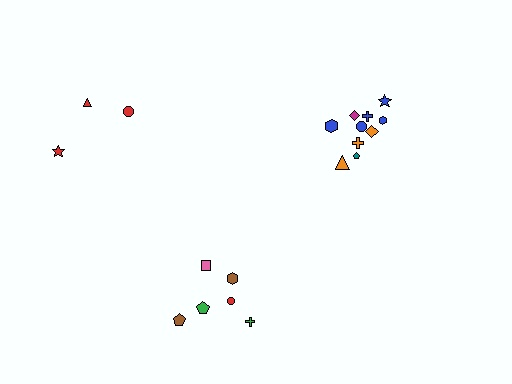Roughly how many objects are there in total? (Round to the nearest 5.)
Roughly 20 objects in total.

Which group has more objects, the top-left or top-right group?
The top-right group.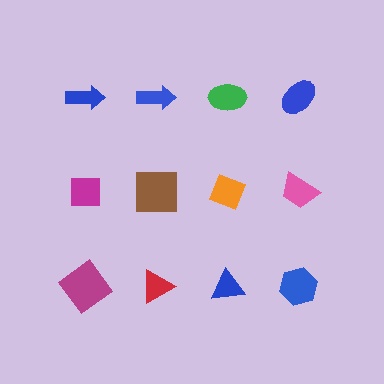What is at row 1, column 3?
A green ellipse.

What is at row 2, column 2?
A brown square.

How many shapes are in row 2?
4 shapes.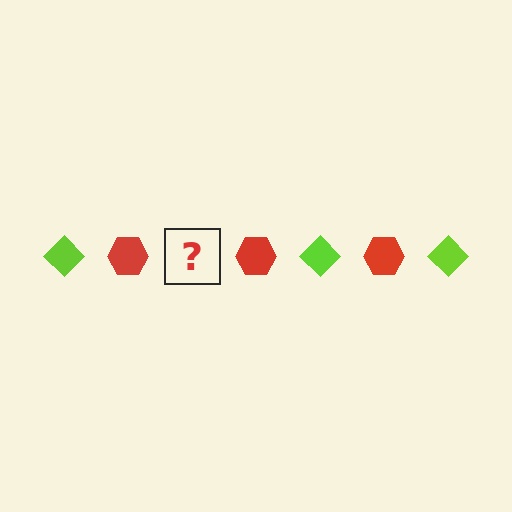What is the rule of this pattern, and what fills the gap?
The rule is that the pattern alternates between lime diamond and red hexagon. The gap should be filled with a lime diamond.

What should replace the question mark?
The question mark should be replaced with a lime diamond.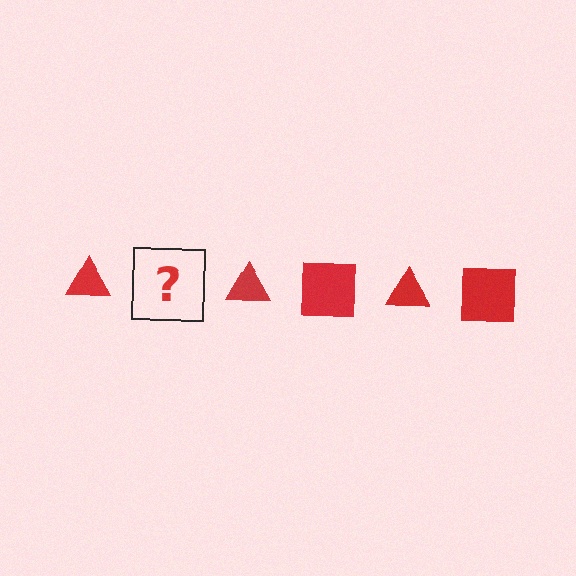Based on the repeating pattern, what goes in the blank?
The blank should be a red square.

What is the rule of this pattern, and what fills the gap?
The rule is that the pattern cycles through triangle, square shapes in red. The gap should be filled with a red square.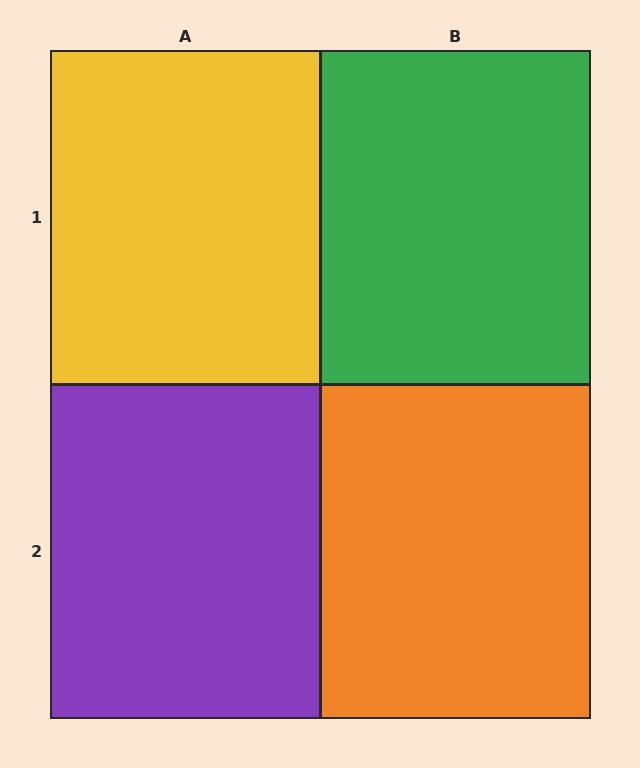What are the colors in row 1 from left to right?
Yellow, green.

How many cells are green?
1 cell is green.